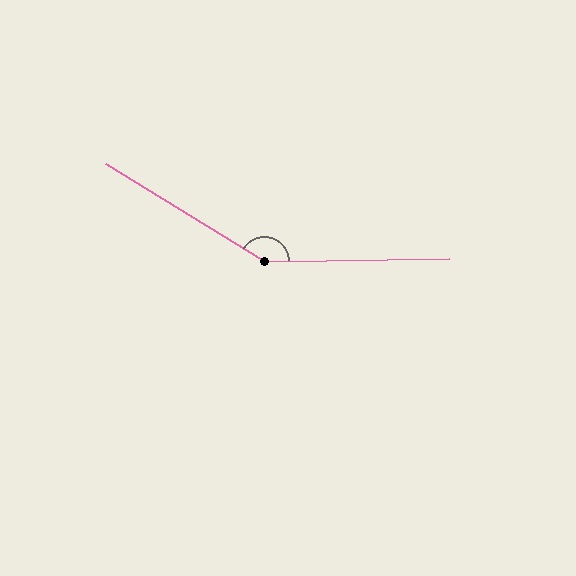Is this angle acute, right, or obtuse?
It is obtuse.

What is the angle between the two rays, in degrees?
Approximately 147 degrees.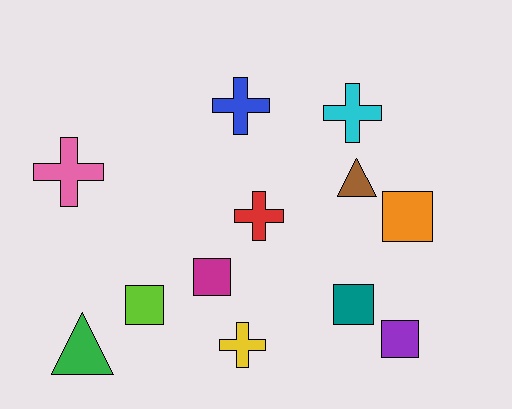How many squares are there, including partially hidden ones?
There are 5 squares.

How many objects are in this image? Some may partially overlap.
There are 12 objects.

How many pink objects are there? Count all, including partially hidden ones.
There is 1 pink object.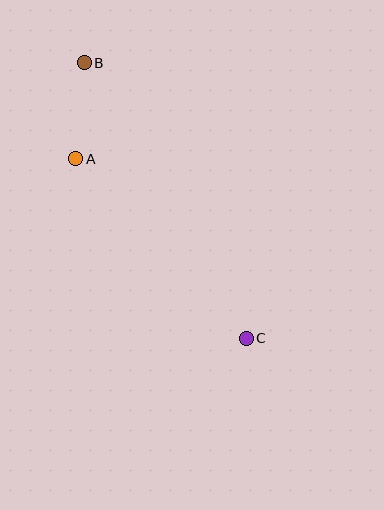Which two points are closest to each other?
Points A and B are closest to each other.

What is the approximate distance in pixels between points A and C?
The distance between A and C is approximately 247 pixels.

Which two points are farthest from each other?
Points B and C are farthest from each other.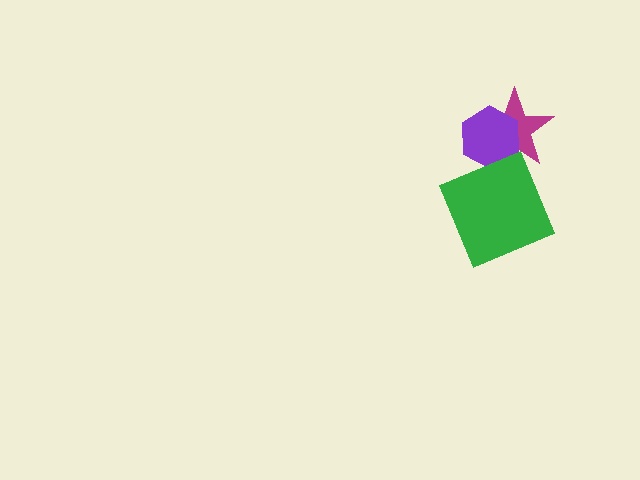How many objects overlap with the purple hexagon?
1 object overlaps with the purple hexagon.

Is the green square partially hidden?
No, no other shape covers it.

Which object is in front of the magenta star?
The purple hexagon is in front of the magenta star.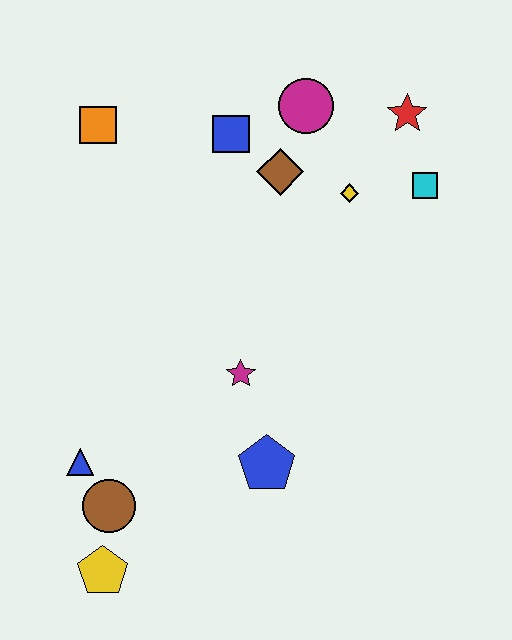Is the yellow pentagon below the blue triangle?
Yes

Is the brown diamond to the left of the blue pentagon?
No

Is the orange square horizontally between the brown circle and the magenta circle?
No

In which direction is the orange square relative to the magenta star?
The orange square is above the magenta star.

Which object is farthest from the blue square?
The yellow pentagon is farthest from the blue square.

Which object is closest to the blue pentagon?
The magenta star is closest to the blue pentagon.